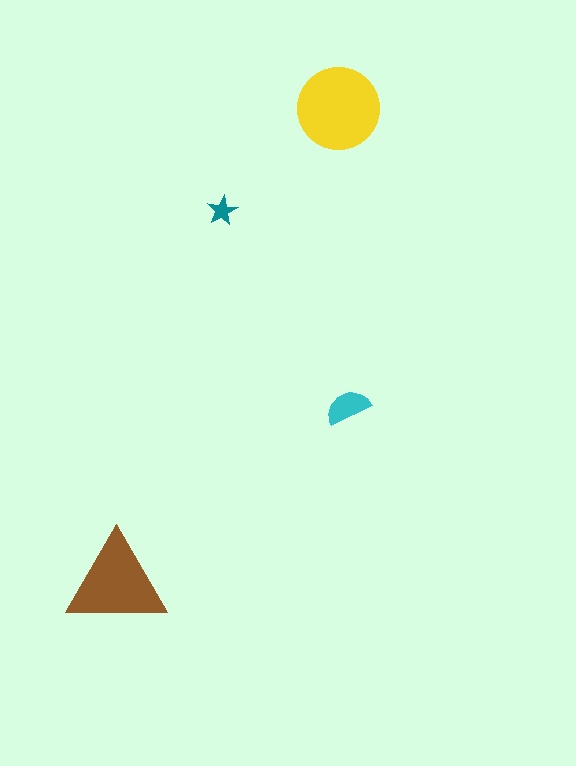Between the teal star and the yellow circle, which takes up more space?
The yellow circle.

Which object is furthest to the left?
The brown triangle is leftmost.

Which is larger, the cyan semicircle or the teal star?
The cyan semicircle.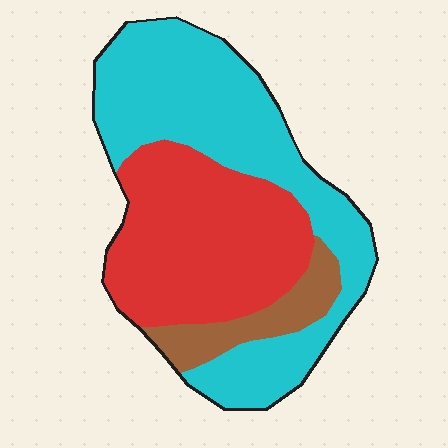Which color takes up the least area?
Brown, at roughly 10%.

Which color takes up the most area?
Cyan, at roughly 50%.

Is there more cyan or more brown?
Cyan.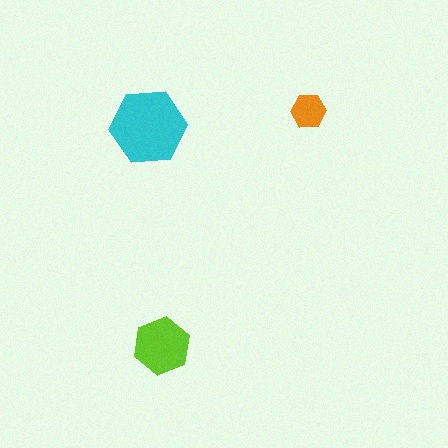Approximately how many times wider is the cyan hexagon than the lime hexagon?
About 1.5 times wider.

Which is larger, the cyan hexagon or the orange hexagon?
The cyan one.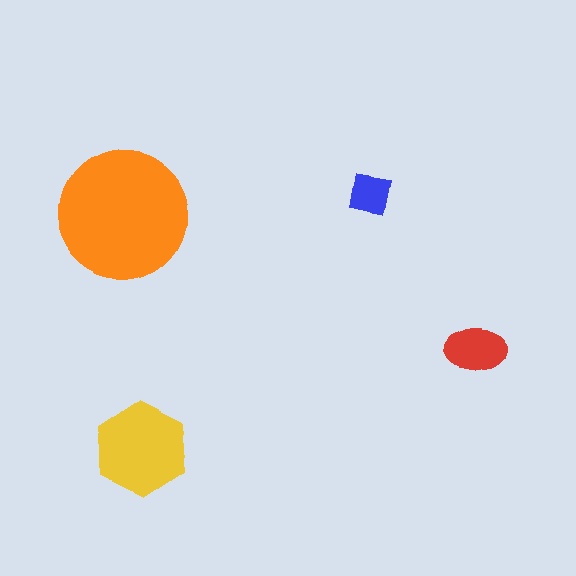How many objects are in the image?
There are 4 objects in the image.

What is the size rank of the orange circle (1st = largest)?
1st.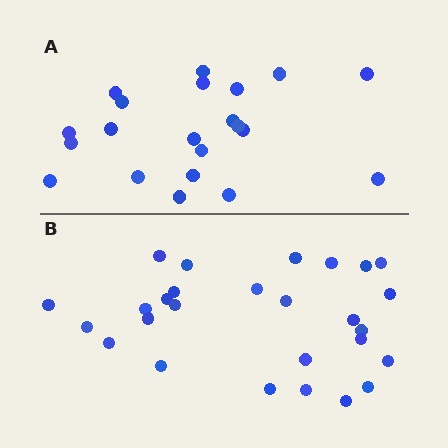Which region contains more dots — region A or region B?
Region B (the bottom region) has more dots.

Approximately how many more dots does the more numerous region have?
Region B has about 6 more dots than region A.